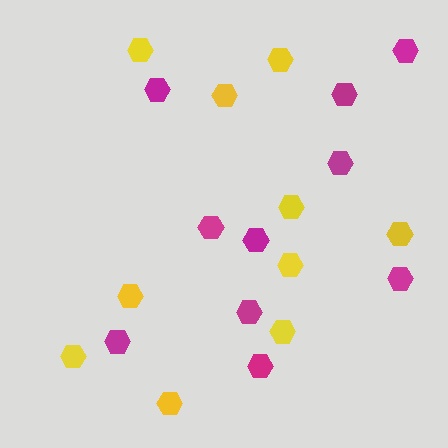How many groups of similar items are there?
There are 2 groups: one group of magenta hexagons (10) and one group of yellow hexagons (10).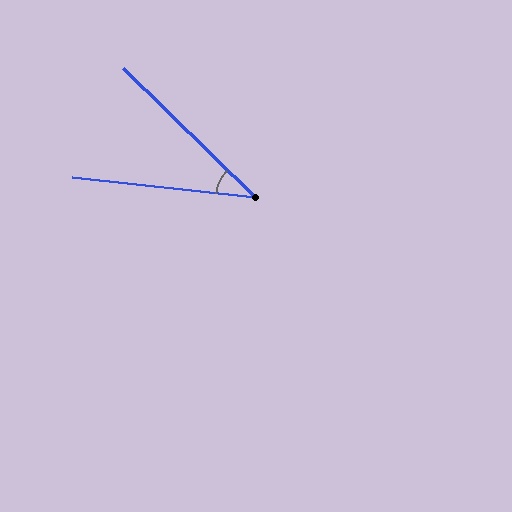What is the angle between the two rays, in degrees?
Approximately 38 degrees.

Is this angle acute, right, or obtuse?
It is acute.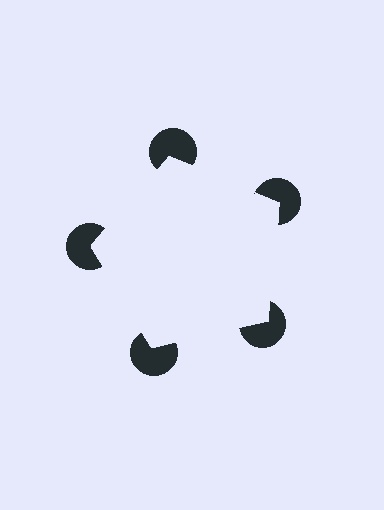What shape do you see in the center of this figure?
An illusory pentagon — its edges are inferred from the aligned wedge cuts in the pac-man discs, not physically drawn.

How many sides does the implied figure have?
5 sides.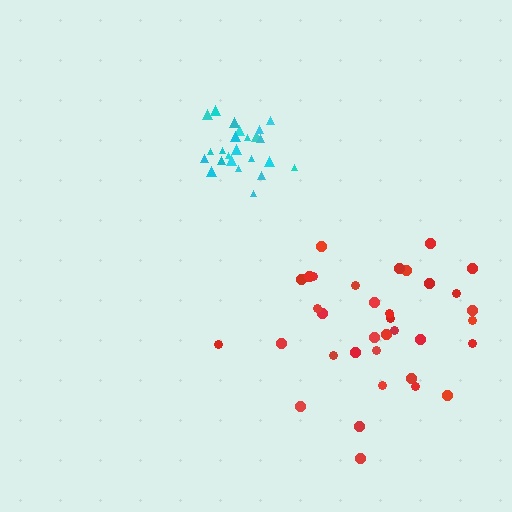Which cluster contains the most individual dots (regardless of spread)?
Red (35).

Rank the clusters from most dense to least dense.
cyan, red.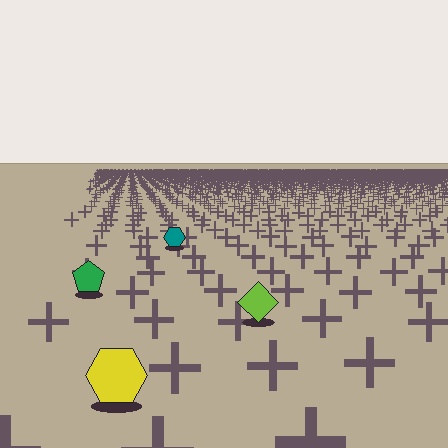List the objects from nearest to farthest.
From nearest to farthest: the yellow hexagon, the lime diamond, the green pentagon, the teal hexagon.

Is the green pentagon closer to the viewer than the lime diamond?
No. The lime diamond is closer — you can tell from the texture gradient: the ground texture is coarser near it.